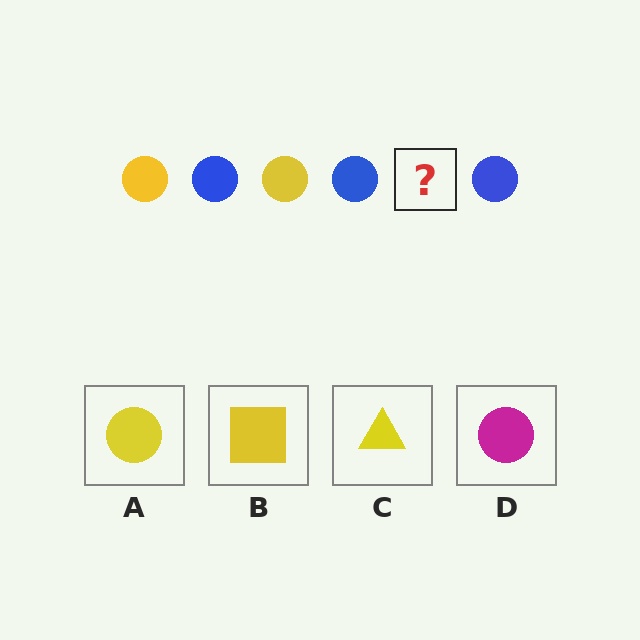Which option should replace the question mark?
Option A.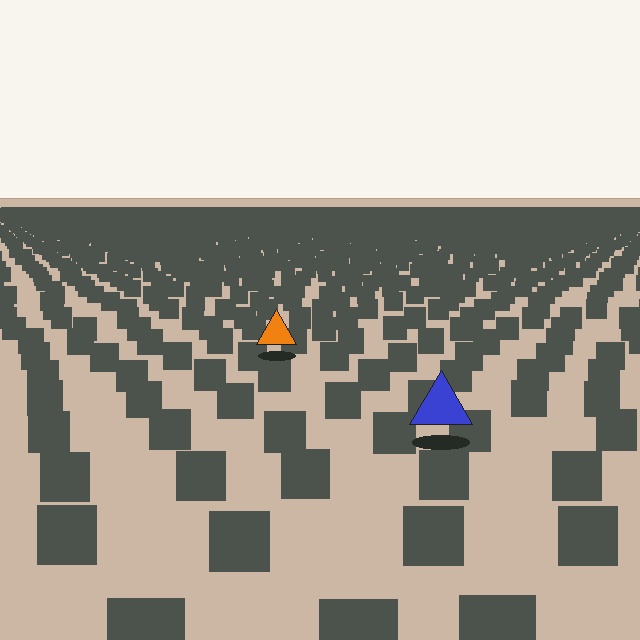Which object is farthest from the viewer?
The orange triangle is farthest from the viewer. It appears smaller and the ground texture around it is denser.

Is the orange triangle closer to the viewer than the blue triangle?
No. The blue triangle is closer — you can tell from the texture gradient: the ground texture is coarser near it.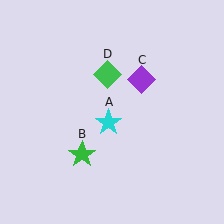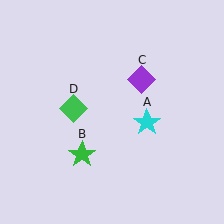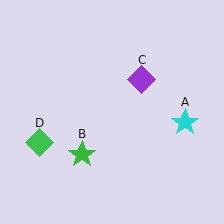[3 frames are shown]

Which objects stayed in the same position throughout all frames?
Green star (object B) and purple diamond (object C) remained stationary.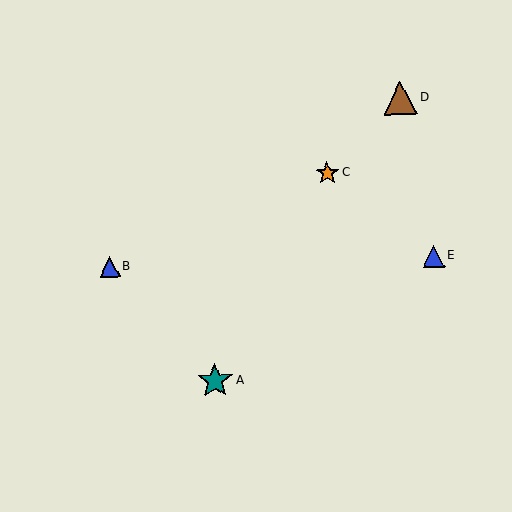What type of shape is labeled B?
Shape B is a blue triangle.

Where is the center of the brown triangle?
The center of the brown triangle is at (400, 98).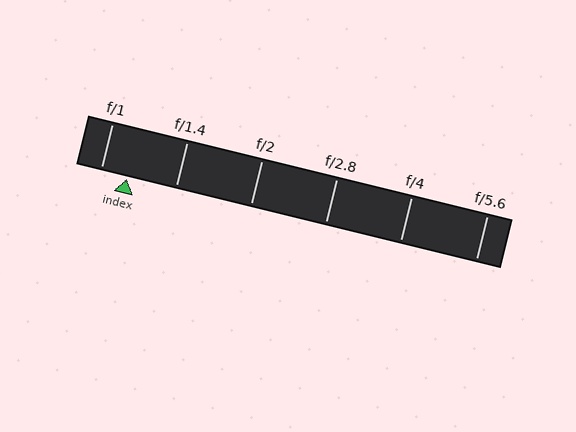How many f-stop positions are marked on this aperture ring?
There are 6 f-stop positions marked.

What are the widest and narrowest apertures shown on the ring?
The widest aperture shown is f/1 and the narrowest is f/5.6.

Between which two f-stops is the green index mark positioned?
The index mark is between f/1 and f/1.4.